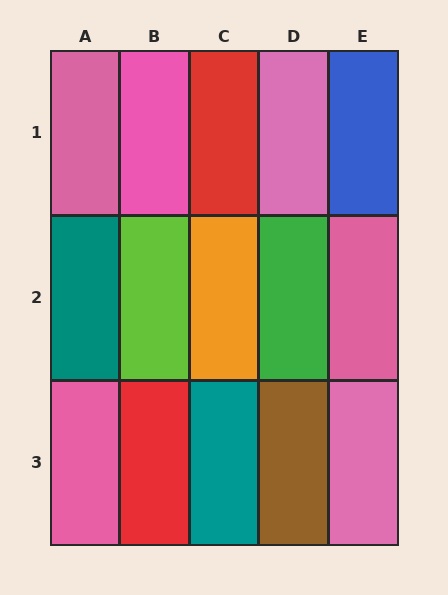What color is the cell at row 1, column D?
Pink.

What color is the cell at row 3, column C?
Teal.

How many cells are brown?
1 cell is brown.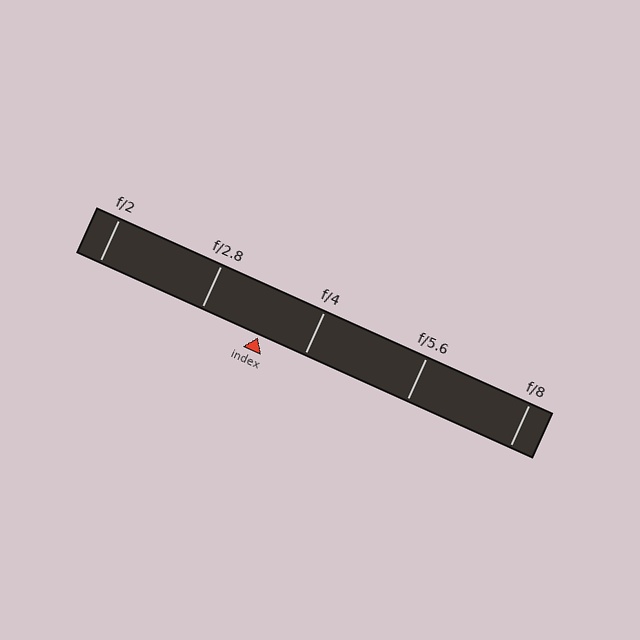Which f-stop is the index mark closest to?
The index mark is closest to f/4.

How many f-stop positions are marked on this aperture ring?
There are 5 f-stop positions marked.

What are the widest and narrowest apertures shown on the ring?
The widest aperture shown is f/2 and the narrowest is f/8.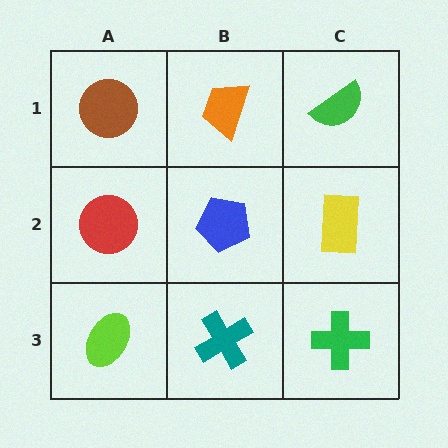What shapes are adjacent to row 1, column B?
A blue pentagon (row 2, column B), a brown circle (row 1, column A), a green semicircle (row 1, column C).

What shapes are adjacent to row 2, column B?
An orange trapezoid (row 1, column B), a teal cross (row 3, column B), a red circle (row 2, column A), a yellow rectangle (row 2, column C).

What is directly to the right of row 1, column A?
An orange trapezoid.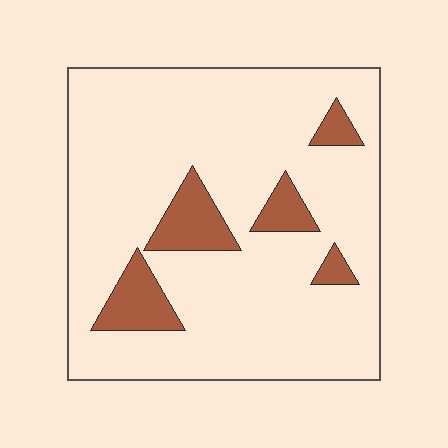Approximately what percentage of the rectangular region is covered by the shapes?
Approximately 15%.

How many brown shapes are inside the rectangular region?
5.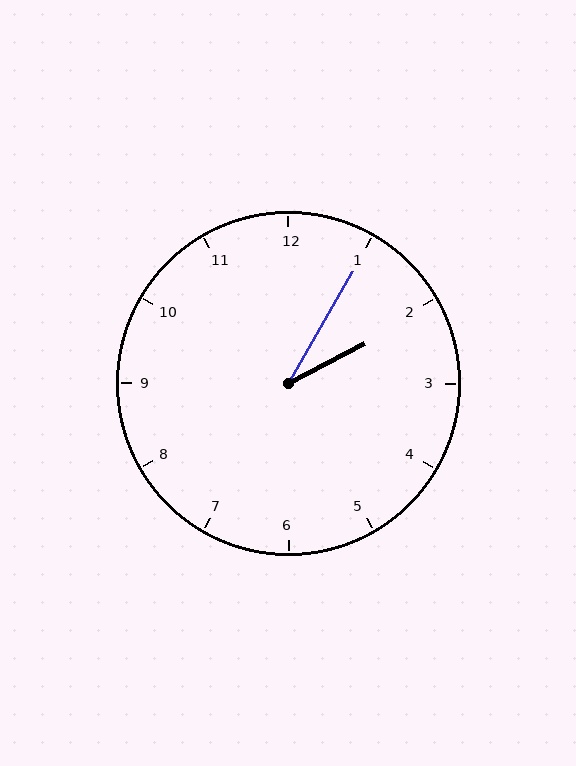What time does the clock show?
2:05.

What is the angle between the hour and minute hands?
Approximately 32 degrees.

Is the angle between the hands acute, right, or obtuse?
It is acute.